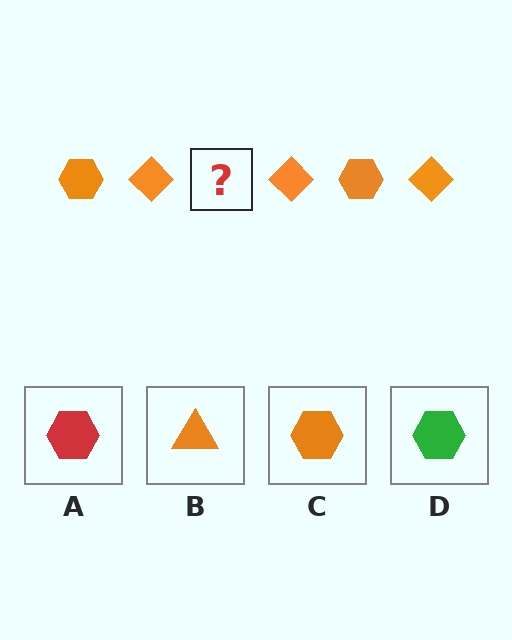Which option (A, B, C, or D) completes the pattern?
C.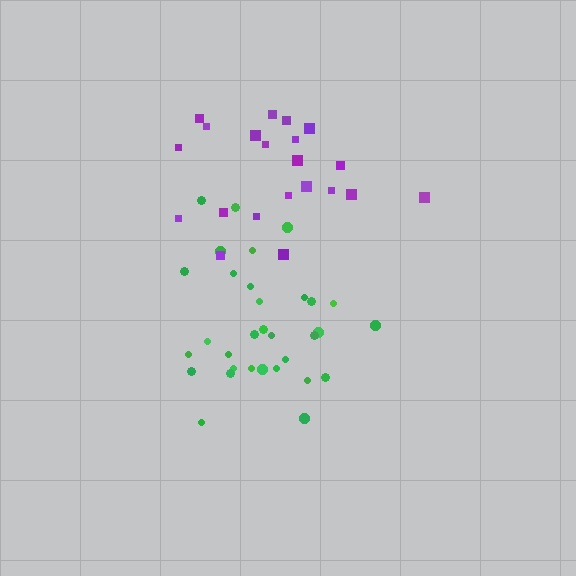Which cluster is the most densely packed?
Green.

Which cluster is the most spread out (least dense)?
Purple.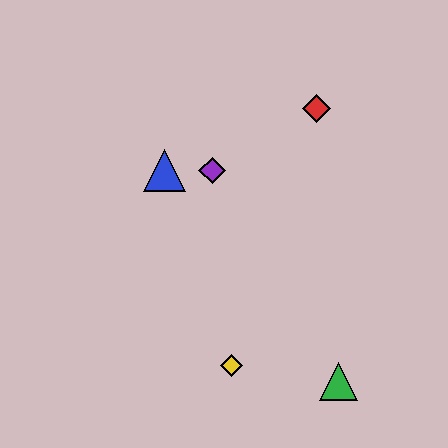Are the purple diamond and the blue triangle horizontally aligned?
Yes, both are at y≈170.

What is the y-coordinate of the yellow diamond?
The yellow diamond is at y≈365.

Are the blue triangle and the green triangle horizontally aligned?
No, the blue triangle is at y≈170 and the green triangle is at y≈381.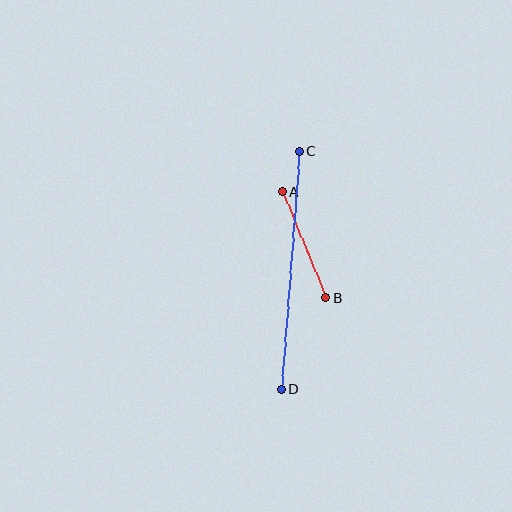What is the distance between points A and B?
The distance is approximately 114 pixels.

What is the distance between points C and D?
The distance is approximately 239 pixels.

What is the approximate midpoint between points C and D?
The midpoint is at approximately (290, 270) pixels.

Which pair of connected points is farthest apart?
Points C and D are farthest apart.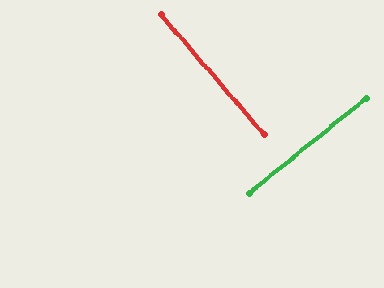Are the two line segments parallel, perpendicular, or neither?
Perpendicular — they meet at approximately 89°.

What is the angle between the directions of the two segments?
Approximately 89 degrees.